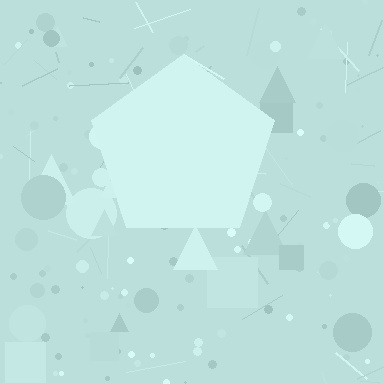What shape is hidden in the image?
A pentagon is hidden in the image.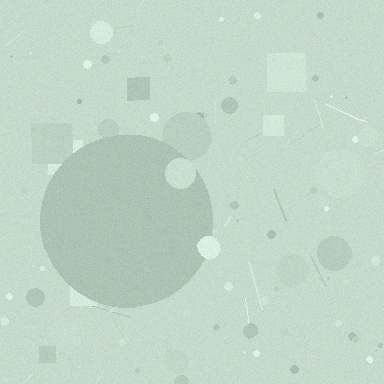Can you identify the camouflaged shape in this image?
The camouflaged shape is a circle.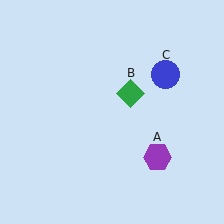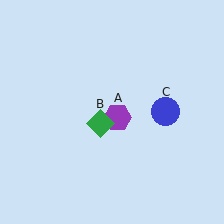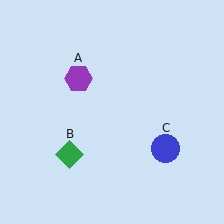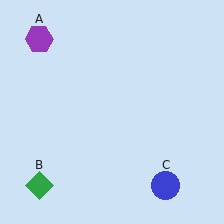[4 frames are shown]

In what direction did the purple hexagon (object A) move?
The purple hexagon (object A) moved up and to the left.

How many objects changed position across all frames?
3 objects changed position: purple hexagon (object A), green diamond (object B), blue circle (object C).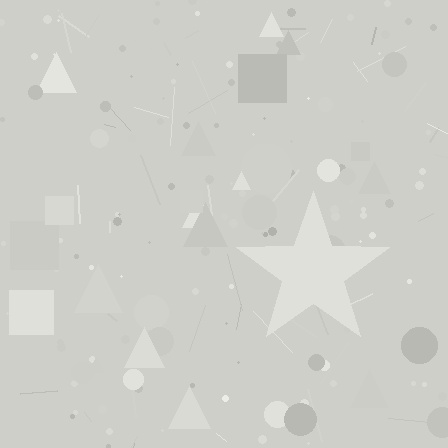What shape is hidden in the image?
A star is hidden in the image.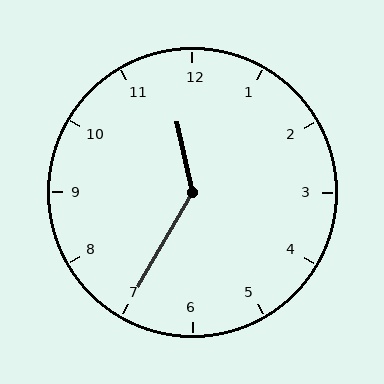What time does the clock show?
11:35.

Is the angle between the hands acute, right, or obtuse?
It is obtuse.